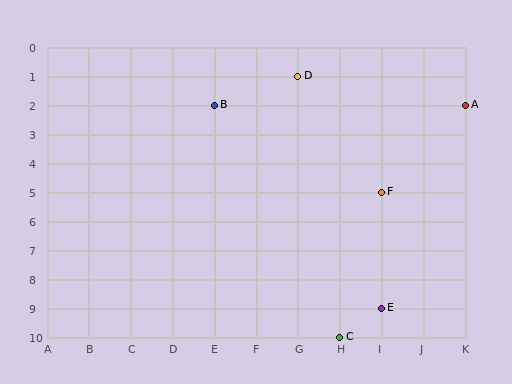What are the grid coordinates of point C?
Point C is at grid coordinates (H, 10).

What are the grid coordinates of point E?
Point E is at grid coordinates (I, 9).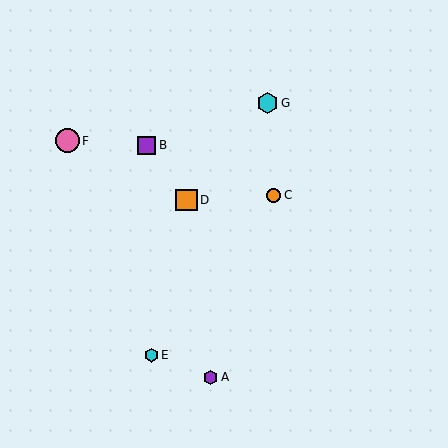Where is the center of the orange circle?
The center of the orange circle is at (274, 195).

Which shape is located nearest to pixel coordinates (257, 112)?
The cyan hexagon (labeled G) at (268, 103) is nearest to that location.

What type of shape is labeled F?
Shape F is a pink circle.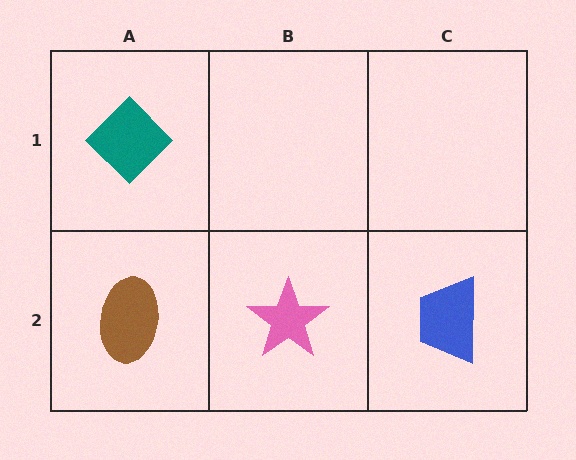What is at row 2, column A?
A brown ellipse.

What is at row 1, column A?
A teal diamond.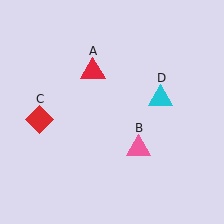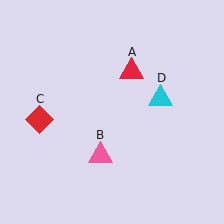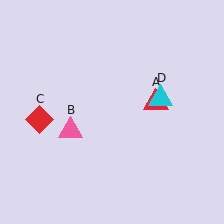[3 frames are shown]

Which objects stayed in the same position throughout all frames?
Red diamond (object C) and cyan triangle (object D) remained stationary.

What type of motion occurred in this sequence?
The red triangle (object A), pink triangle (object B) rotated clockwise around the center of the scene.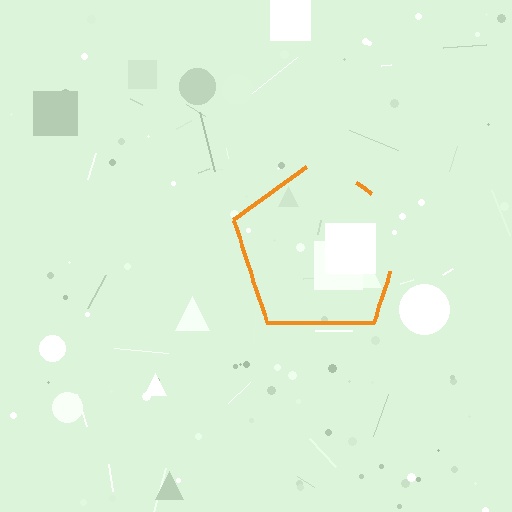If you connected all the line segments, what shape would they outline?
They would outline a pentagon.